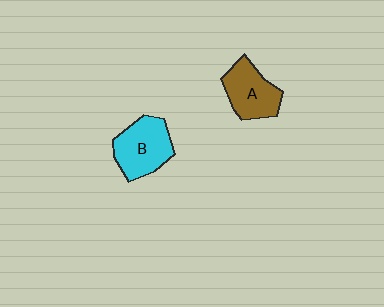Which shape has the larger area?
Shape B (cyan).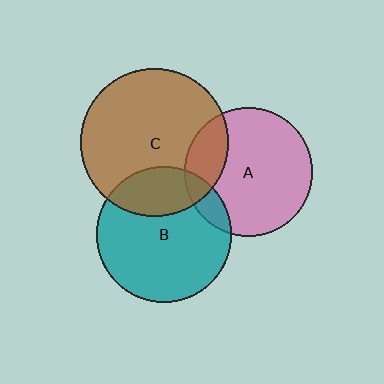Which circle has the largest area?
Circle C (brown).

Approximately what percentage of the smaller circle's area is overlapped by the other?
Approximately 25%.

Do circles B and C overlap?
Yes.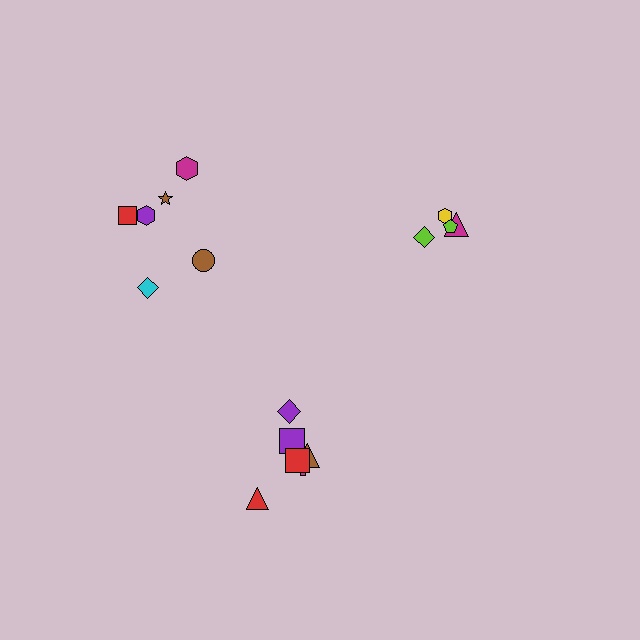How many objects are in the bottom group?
There are 6 objects.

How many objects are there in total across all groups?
There are 16 objects.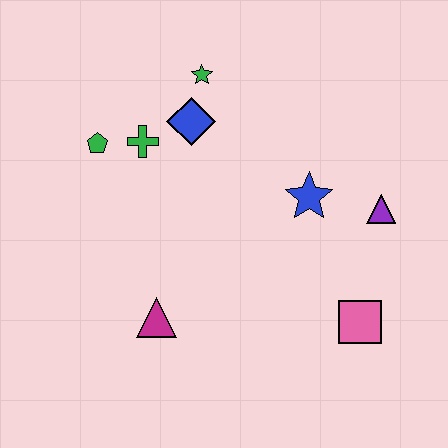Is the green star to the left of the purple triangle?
Yes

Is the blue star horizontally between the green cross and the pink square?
Yes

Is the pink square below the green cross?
Yes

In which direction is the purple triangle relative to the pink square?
The purple triangle is above the pink square.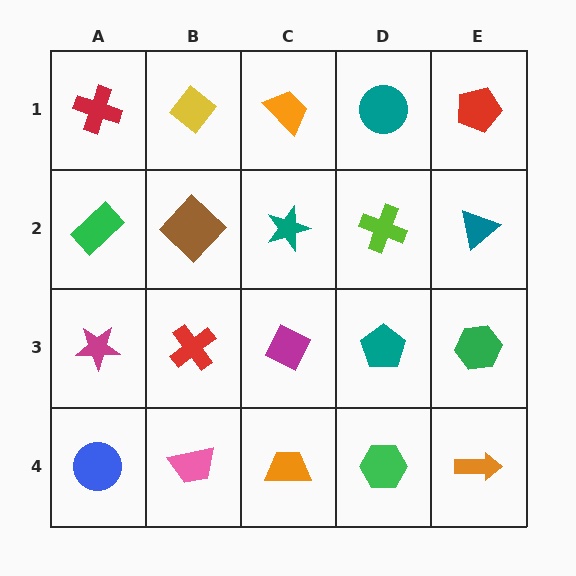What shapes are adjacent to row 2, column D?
A teal circle (row 1, column D), a teal pentagon (row 3, column D), a teal star (row 2, column C), a teal triangle (row 2, column E).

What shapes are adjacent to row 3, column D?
A lime cross (row 2, column D), a green hexagon (row 4, column D), a magenta diamond (row 3, column C), a green hexagon (row 3, column E).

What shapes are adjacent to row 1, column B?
A brown diamond (row 2, column B), a red cross (row 1, column A), an orange trapezoid (row 1, column C).